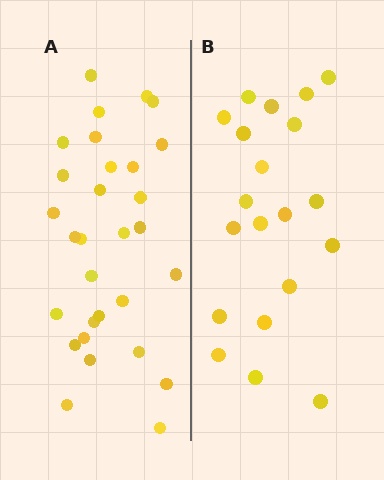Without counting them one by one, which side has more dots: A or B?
Region A (the left region) has more dots.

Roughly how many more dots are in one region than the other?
Region A has roughly 10 or so more dots than region B.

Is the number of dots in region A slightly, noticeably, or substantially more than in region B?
Region A has substantially more. The ratio is roughly 1.5 to 1.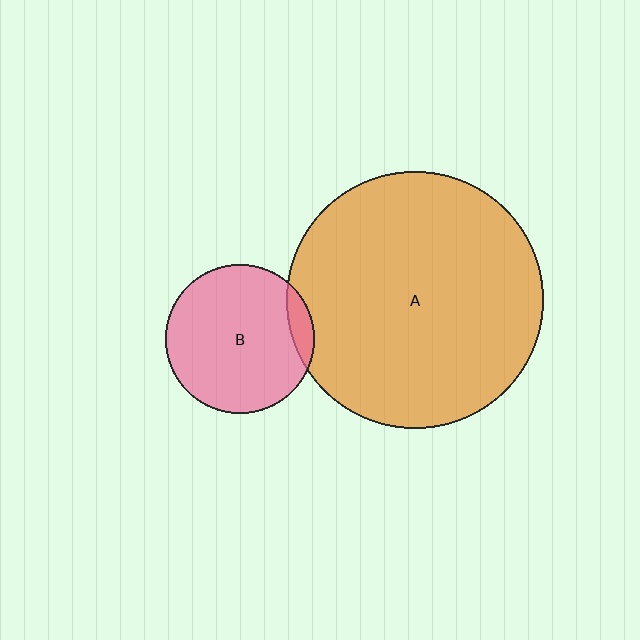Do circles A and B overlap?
Yes.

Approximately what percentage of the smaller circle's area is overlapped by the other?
Approximately 10%.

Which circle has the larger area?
Circle A (orange).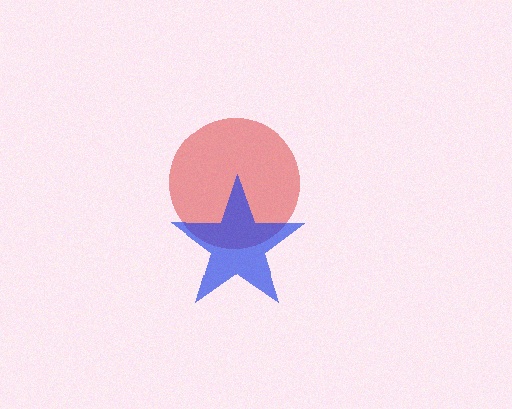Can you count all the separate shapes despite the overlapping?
Yes, there are 2 separate shapes.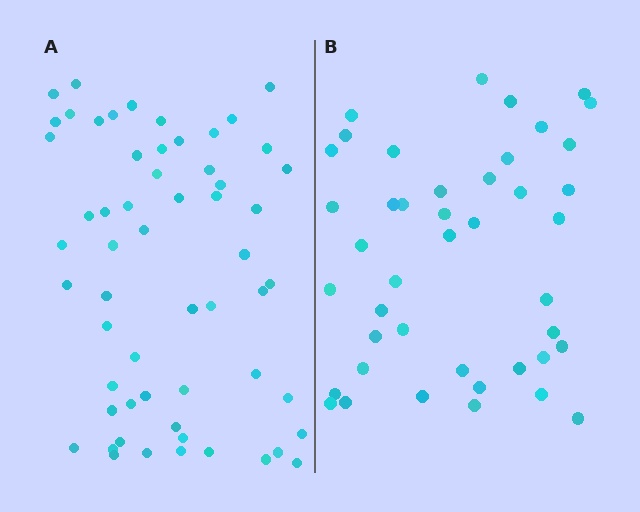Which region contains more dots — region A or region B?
Region A (the left region) has more dots.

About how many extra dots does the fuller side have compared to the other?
Region A has approximately 15 more dots than region B.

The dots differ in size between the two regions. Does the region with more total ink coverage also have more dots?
No. Region B has more total ink coverage because its dots are larger, but region A actually contains more individual dots. Total area can be misleading — the number of items is what matters here.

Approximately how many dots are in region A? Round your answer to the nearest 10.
About 60 dots. (The exact count is 58, which rounds to 60.)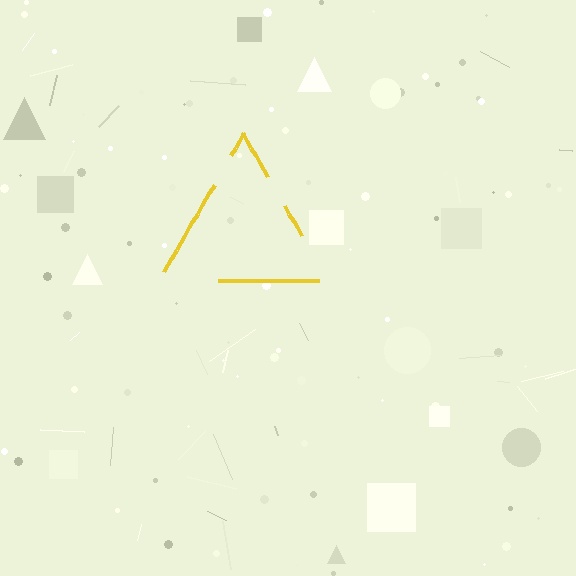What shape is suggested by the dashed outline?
The dashed outline suggests a triangle.